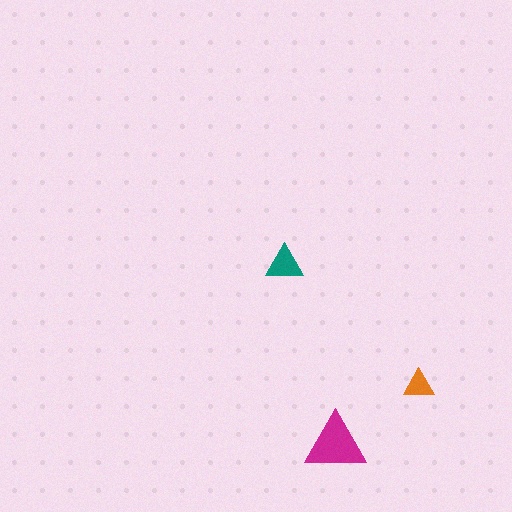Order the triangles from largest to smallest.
the magenta one, the teal one, the orange one.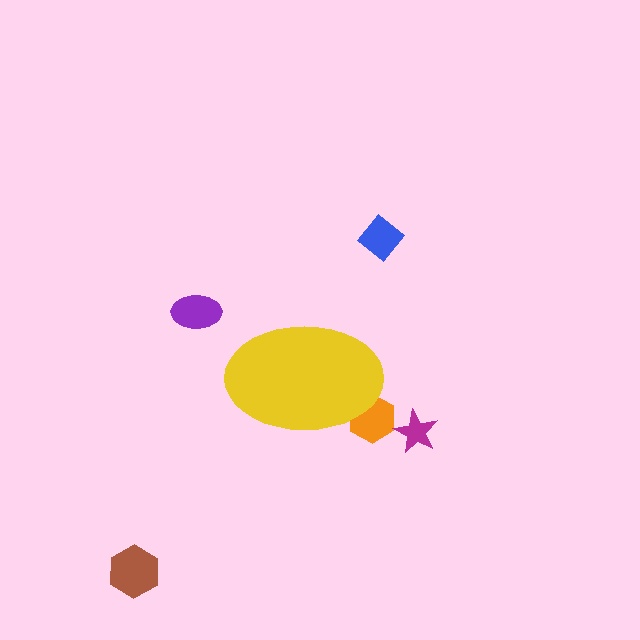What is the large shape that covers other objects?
A yellow ellipse.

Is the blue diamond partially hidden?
No, the blue diamond is fully visible.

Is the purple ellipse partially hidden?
No, the purple ellipse is fully visible.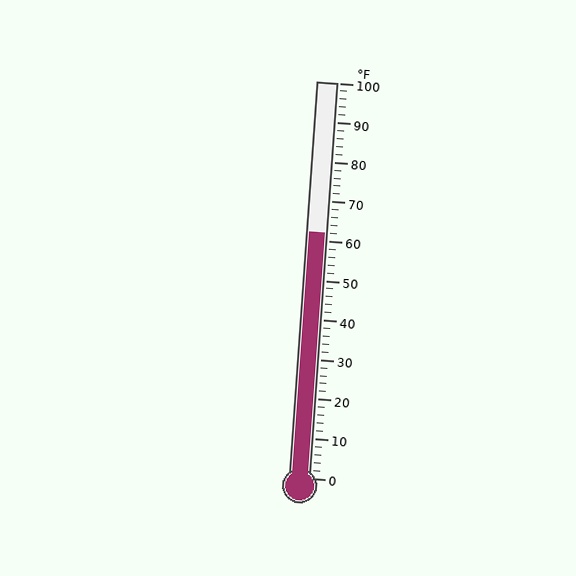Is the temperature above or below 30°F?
The temperature is above 30°F.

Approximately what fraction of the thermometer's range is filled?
The thermometer is filled to approximately 60% of its range.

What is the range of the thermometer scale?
The thermometer scale ranges from 0°F to 100°F.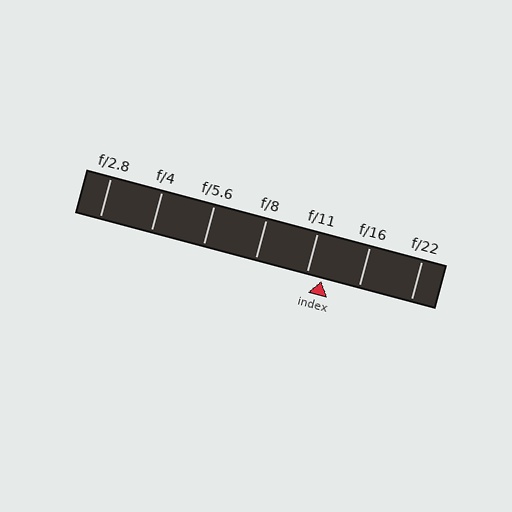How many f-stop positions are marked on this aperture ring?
There are 7 f-stop positions marked.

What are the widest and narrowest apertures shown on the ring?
The widest aperture shown is f/2.8 and the narrowest is f/22.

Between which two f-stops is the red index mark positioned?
The index mark is between f/11 and f/16.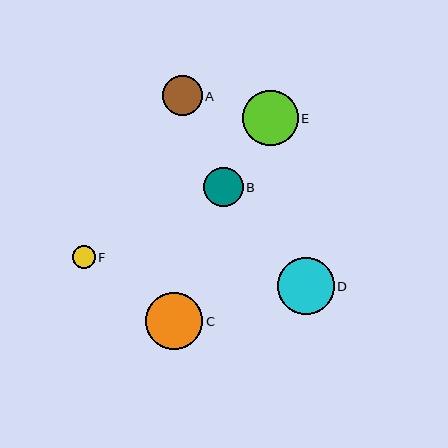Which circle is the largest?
Circle C is the largest with a size of approximately 57 pixels.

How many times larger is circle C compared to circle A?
Circle C is approximately 1.4 times the size of circle A.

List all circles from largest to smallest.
From largest to smallest: C, D, E, A, B, F.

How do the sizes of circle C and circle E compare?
Circle C and circle E are approximately the same size.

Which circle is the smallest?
Circle F is the smallest with a size of approximately 23 pixels.